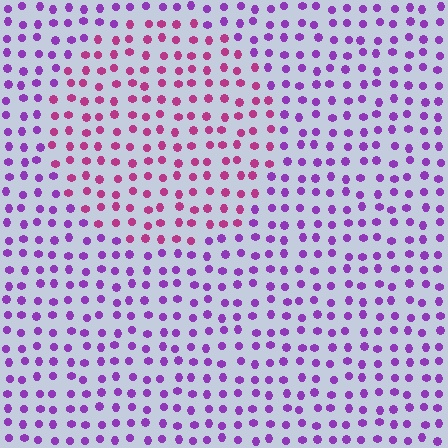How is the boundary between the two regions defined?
The boundary is defined purely by a slight shift in hue (about 41 degrees). Spacing, size, and orientation are identical on both sides.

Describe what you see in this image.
The image is filled with small purple elements in a uniform arrangement. A circle-shaped region is visible where the elements are tinted to a slightly different hue, forming a subtle color boundary.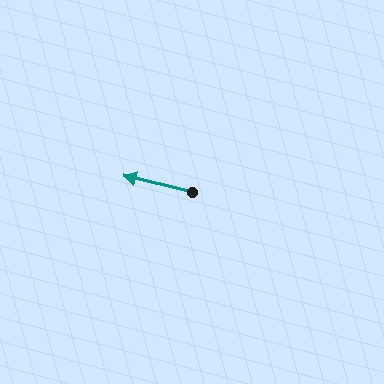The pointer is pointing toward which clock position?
Roughly 9 o'clock.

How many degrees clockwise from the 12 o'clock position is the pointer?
Approximately 284 degrees.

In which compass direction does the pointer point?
West.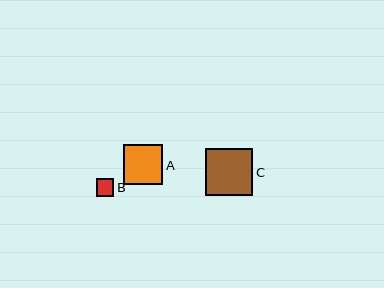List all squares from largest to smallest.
From largest to smallest: C, A, B.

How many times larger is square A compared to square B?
Square A is approximately 2.3 times the size of square B.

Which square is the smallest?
Square B is the smallest with a size of approximately 18 pixels.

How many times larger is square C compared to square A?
Square C is approximately 1.2 times the size of square A.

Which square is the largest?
Square C is the largest with a size of approximately 47 pixels.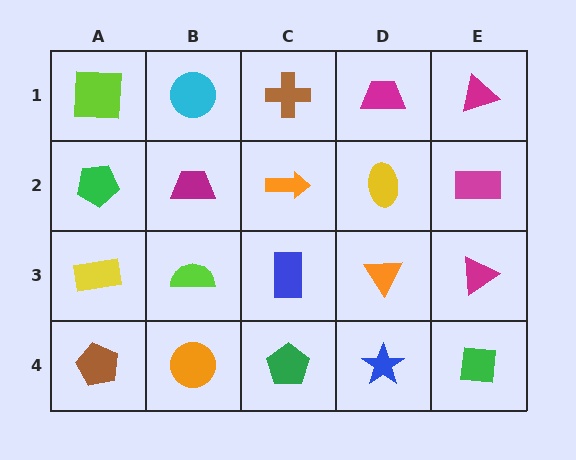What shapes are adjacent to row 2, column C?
A brown cross (row 1, column C), a blue rectangle (row 3, column C), a magenta trapezoid (row 2, column B), a yellow ellipse (row 2, column D).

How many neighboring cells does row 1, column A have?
2.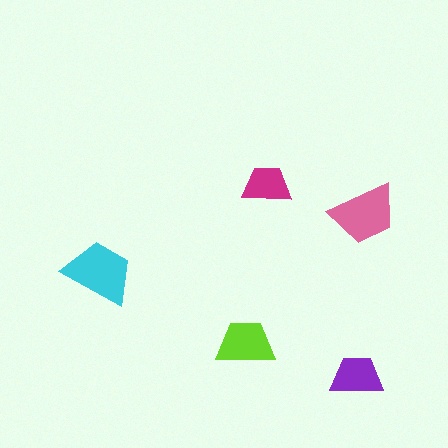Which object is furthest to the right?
The pink trapezoid is rightmost.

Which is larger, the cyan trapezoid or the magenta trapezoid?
The cyan one.